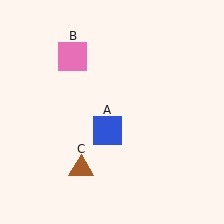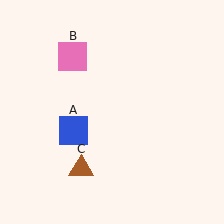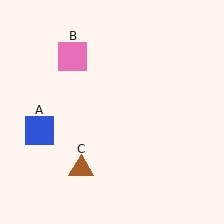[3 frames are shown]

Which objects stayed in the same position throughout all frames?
Pink square (object B) and brown triangle (object C) remained stationary.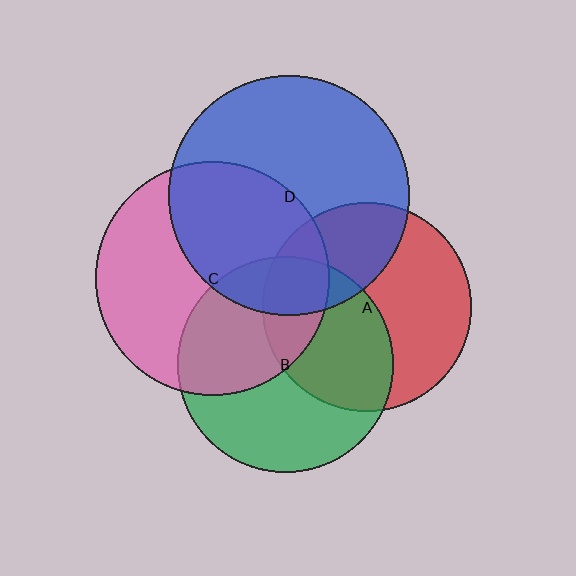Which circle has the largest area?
Circle D (blue).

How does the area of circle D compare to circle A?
Approximately 1.3 times.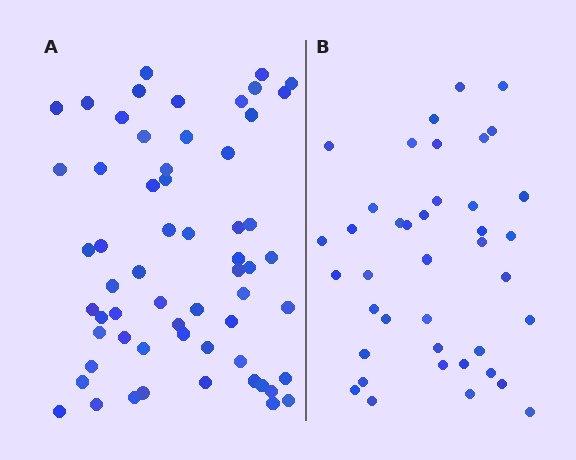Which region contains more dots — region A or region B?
Region A (the left region) has more dots.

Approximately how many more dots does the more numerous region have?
Region A has approximately 20 more dots than region B.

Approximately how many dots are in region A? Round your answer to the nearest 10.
About 60 dots.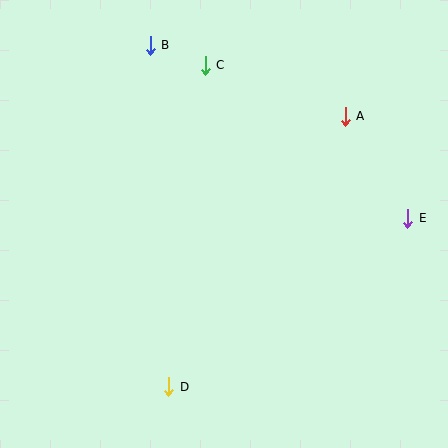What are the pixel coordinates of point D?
Point D is at (169, 387).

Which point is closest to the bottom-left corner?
Point D is closest to the bottom-left corner.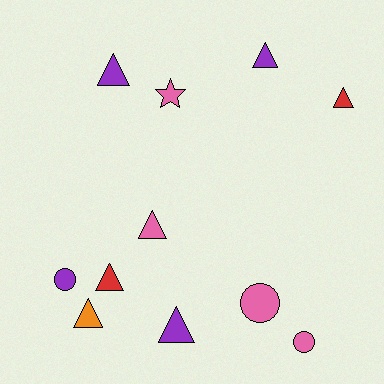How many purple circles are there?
There is 1 purple circle.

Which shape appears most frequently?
Triangle, with 7 objects.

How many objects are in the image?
There are 11 objects.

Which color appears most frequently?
Pink, with 4 objects.